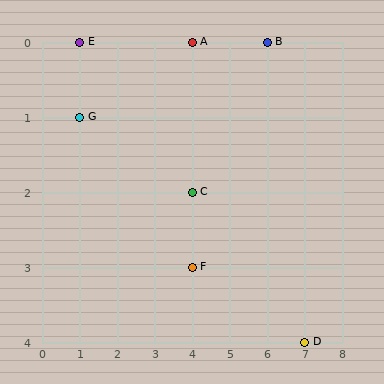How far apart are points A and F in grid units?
Points A and F are 3 rows apart.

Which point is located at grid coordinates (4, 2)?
Point C is at (4, 2).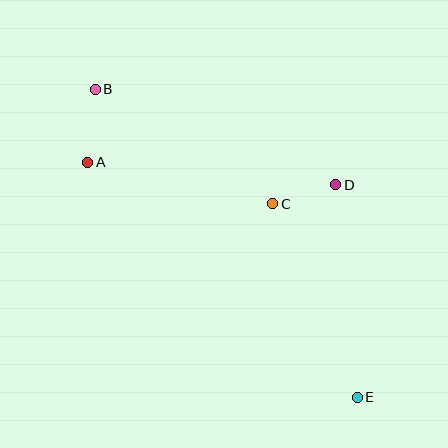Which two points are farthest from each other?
Points B and E are farthest from each other.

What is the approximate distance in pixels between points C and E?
The distance between C and E is approximately 211 pixels.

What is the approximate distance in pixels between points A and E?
The distance between A and E is approximately 358 pixels.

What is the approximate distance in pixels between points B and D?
The distance between B and D is approximately 258 pixels.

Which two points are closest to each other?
Points C and D are closest to each other.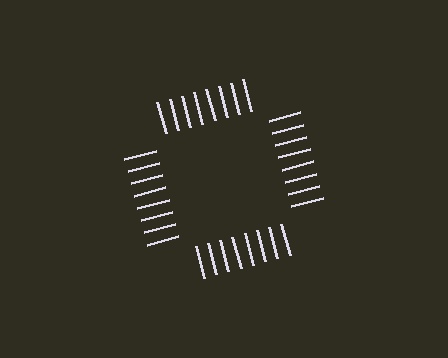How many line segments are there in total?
32 — 8 along each of the 4 edges.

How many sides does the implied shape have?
4 sides — the line-ends trace a square.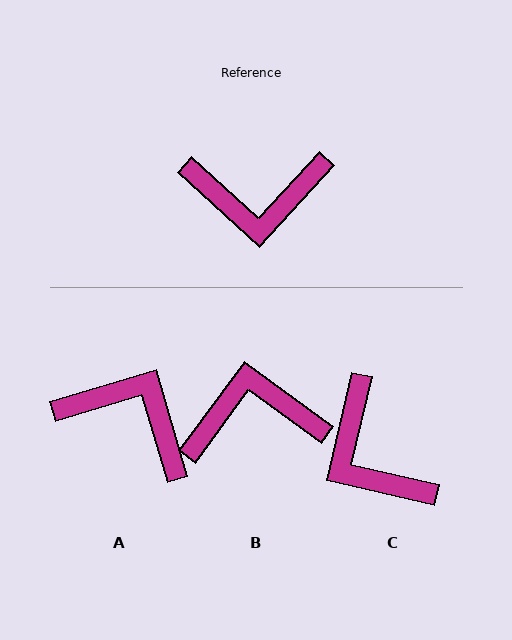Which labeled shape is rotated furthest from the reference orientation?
B, about 174 degrees away.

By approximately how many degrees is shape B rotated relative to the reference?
Approximately 174 degrees clockwise.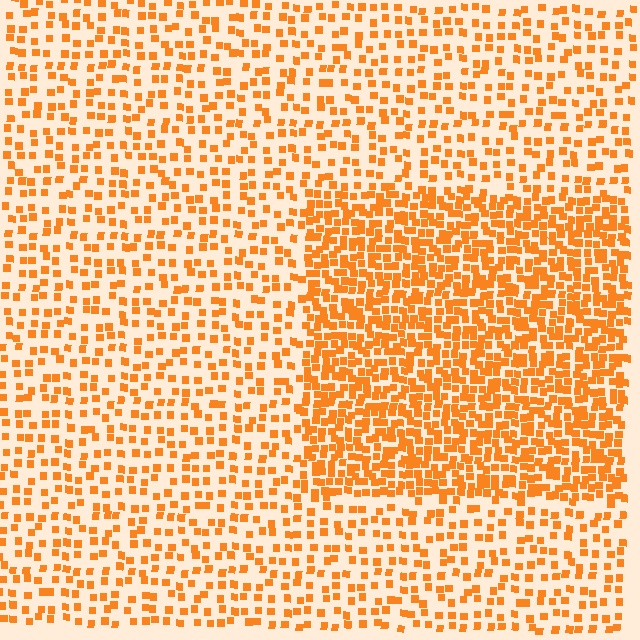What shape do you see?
I see a rectangle.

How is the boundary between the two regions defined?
The boundary is defined by a change in element density (approximately 2.2x ratio). All elements are the same color, size, and shape.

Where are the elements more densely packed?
The elements are more densely packed inside the rectangle boundary.